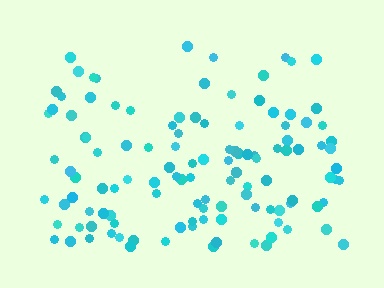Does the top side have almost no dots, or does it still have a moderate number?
Still a moderate number, just noticeably fewer than the bottom.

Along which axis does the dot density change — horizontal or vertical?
Vertical.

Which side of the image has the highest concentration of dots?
The bottom.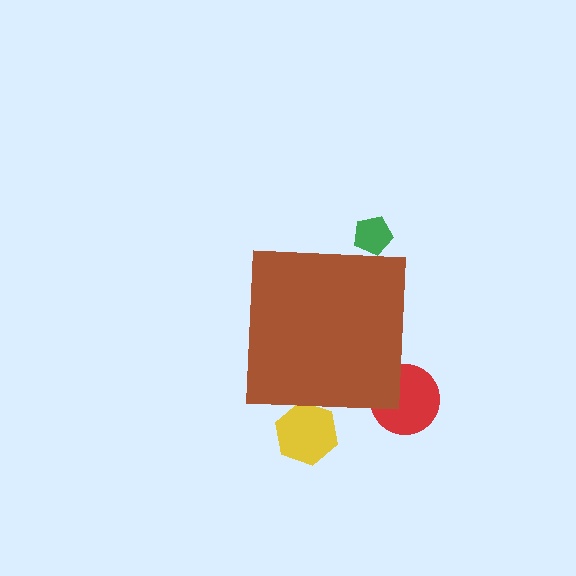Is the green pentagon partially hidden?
Yes, the green pentagon is partially hidden behind the brown square.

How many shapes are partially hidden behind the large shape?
3 shapes are partially hidden.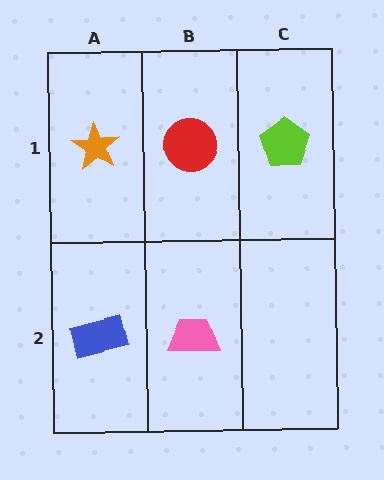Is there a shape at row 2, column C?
No, that cell is empty.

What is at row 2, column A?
A blue rectangle.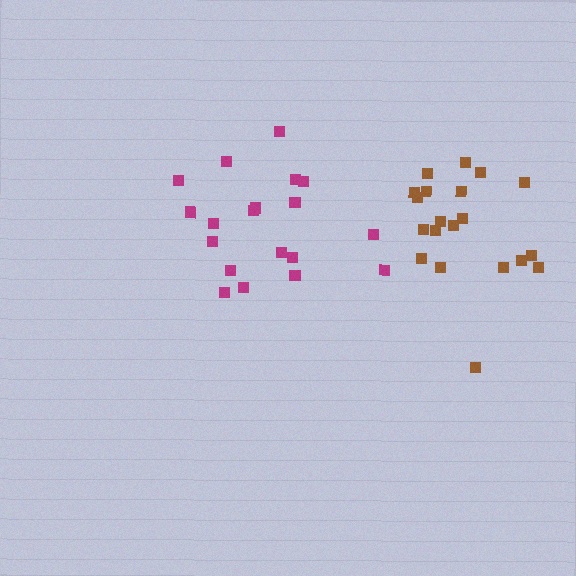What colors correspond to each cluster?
The clusters are colored: magenta, brown.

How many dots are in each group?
Group 1: 19 dots, Group 2: 20 dots (39 total).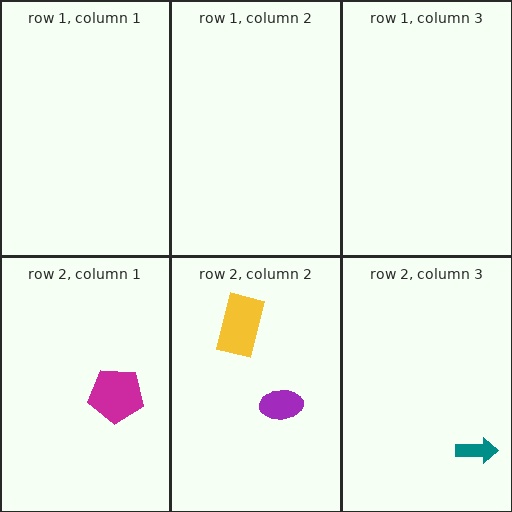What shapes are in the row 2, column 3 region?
The teal arrow.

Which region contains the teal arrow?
The row 2, column 3 region.